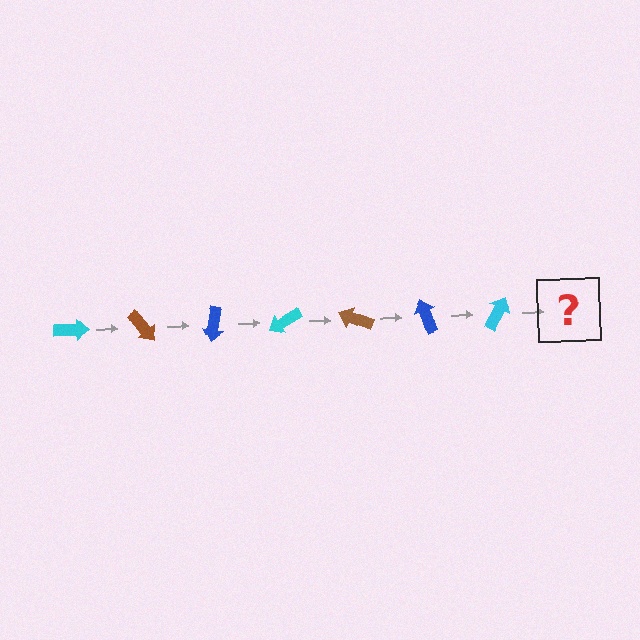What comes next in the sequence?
The next element should be a brown arrow, rotated 350 degrees from the start.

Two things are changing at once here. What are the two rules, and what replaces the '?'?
The two rules are that it rotates 50 degrees each step and the color cycles through cyan, brown, and blue. The '?' should be a brown arrow, rotated 350 degrees from the start.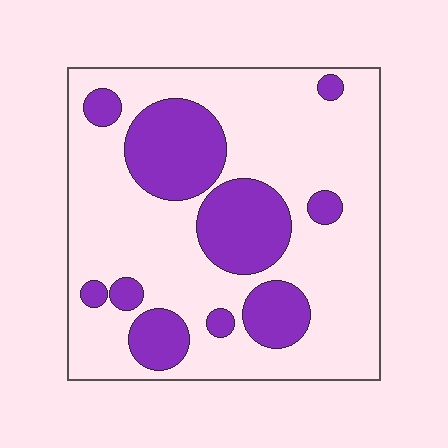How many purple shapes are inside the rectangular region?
10.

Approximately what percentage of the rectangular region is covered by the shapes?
Approximately 30%.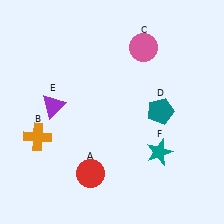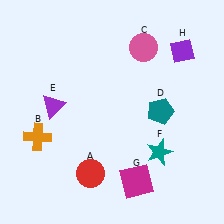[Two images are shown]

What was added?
A magenta square (G), a purple diamond (H) were added in Image 2.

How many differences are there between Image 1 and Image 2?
There are 2 differences between the two images.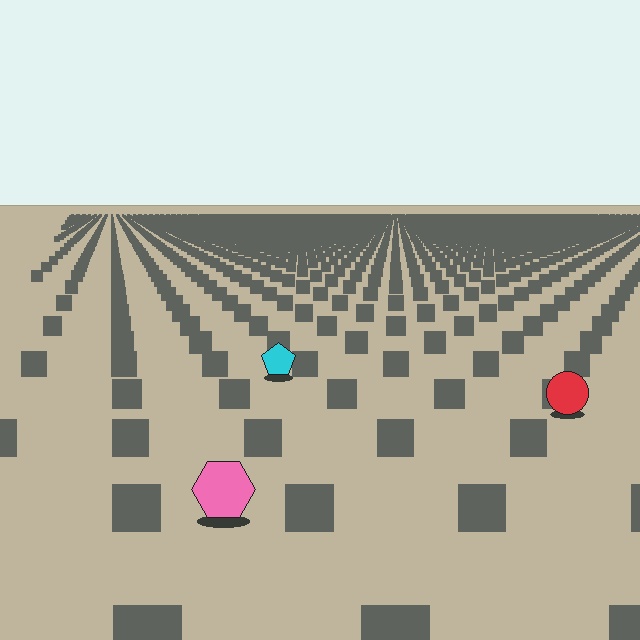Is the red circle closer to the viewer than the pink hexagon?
No. The pink hexagon is closer — you can tell from the texture gradient: the ground texture is coarser near it.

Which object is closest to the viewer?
The pink hexagon is closest. The texture marks near it are larger and more spread out.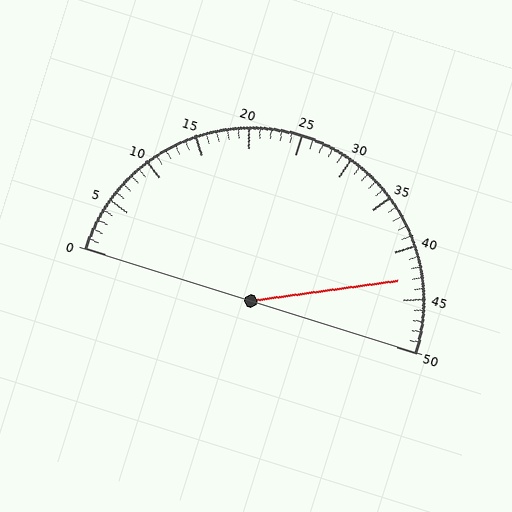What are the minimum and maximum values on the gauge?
The gauge ranges from 0 to 50.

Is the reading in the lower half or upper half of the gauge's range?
The reading is in the upper half of the range (0 to 50).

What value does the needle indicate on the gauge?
The needle indicates approximately 43.